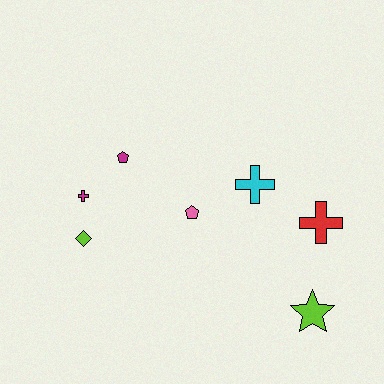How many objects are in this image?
There are 7 objects.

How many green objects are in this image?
There are no green objects.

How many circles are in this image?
There are no circles.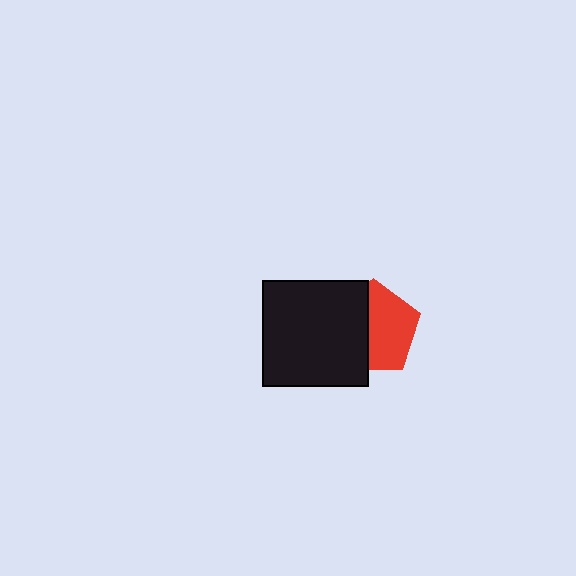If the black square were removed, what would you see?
You would see the complete red pentagon.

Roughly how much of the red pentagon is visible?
About half of it is visible (roughly 55%).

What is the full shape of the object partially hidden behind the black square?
The partially hidden object is a red pentagon.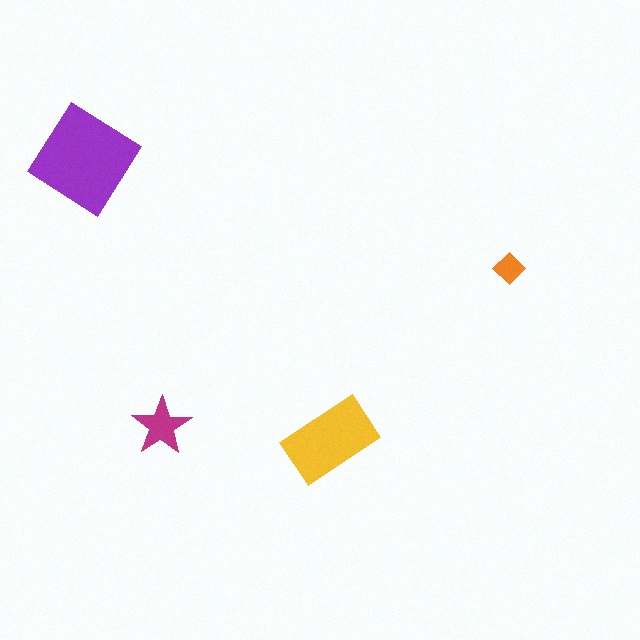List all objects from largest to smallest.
The purple diamond, the yellow rectangle, the magenta star, the orange diamond.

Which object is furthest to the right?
The orange diamond is rightmost.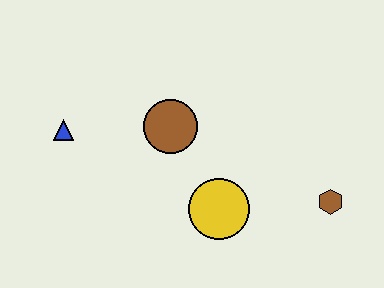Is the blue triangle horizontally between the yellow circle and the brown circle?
No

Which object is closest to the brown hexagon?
The yellow circle is closest to the brown hexagon.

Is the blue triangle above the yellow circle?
Yes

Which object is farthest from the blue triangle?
The brown hexagon is farthest from the blue triangle.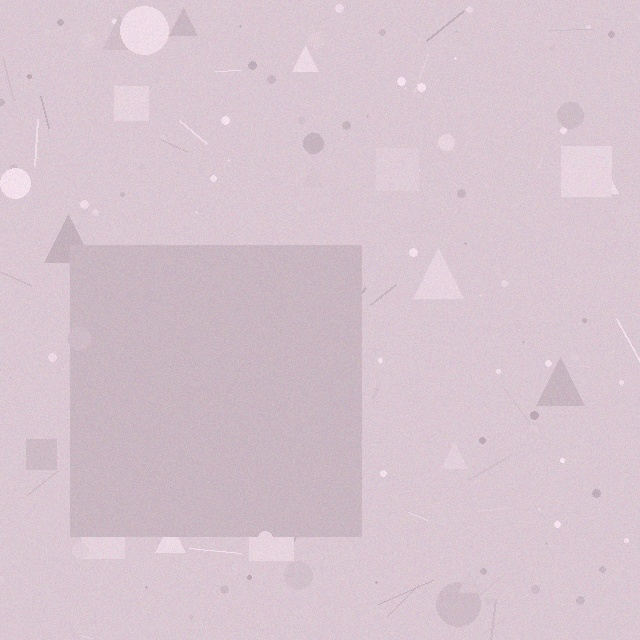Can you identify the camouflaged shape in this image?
The camouflaged shape is a square.